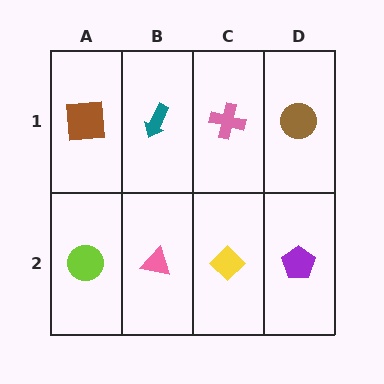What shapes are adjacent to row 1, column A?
A lime circle (row 2, column A), a teal arrow (row 1, column B).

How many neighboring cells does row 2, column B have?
3.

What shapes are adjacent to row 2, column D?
A brown circle (row 1, column D), a yellow diamond (row 2, column C).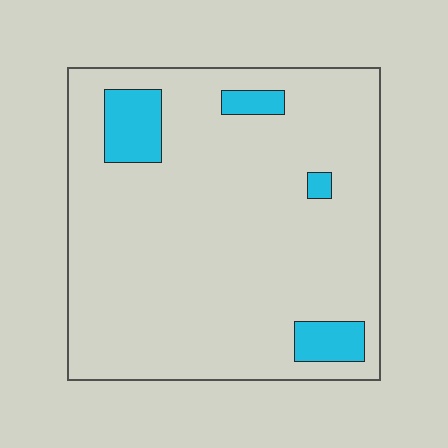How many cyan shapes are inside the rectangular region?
4.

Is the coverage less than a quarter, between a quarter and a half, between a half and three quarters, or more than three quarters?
Less than a quarter.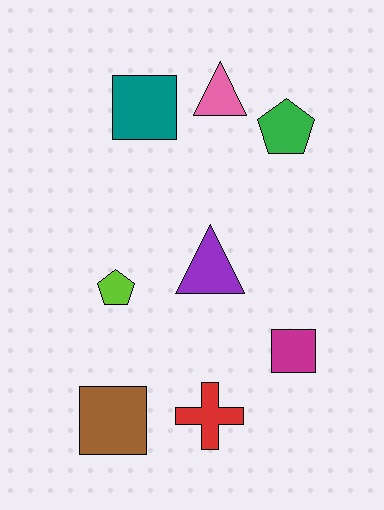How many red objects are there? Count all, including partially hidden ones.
There is 1 red object.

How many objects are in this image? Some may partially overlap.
There are 8 objects.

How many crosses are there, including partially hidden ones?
There is 1 cross.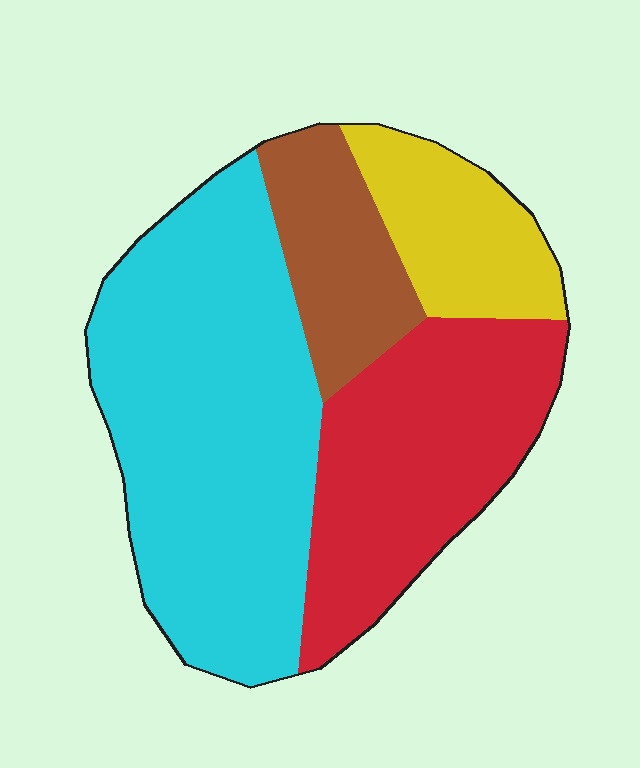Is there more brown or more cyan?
Cyan.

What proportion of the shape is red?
Red takes up between a quarter and a half of the shape.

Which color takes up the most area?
Cyan, at roughly 45%.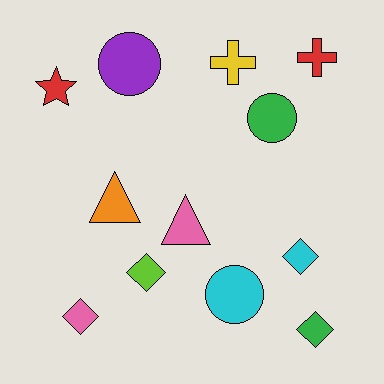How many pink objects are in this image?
There are 2 pink objects.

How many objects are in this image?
There are 12 objects.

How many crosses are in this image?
There are 2 crosses.